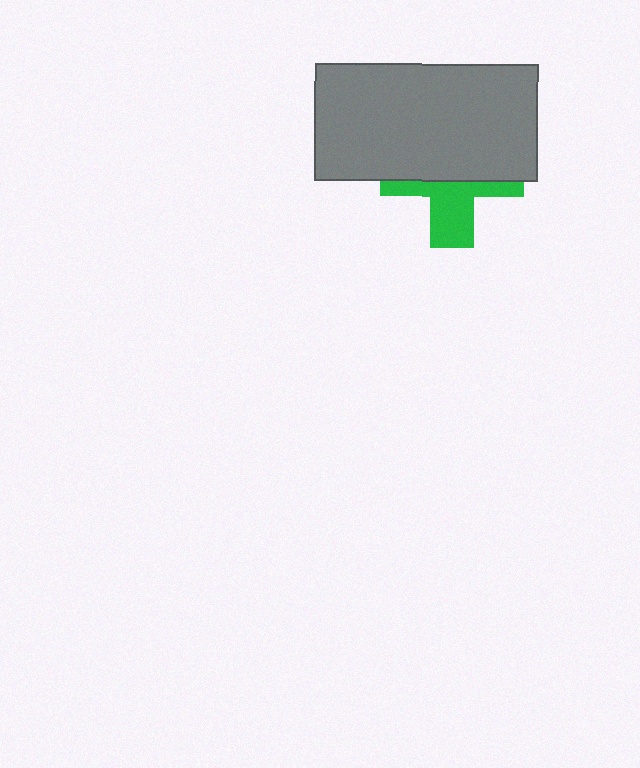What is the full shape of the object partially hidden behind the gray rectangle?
The partially hidden object is a green cross.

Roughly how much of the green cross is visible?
A small part of it is visible (roughly 40%).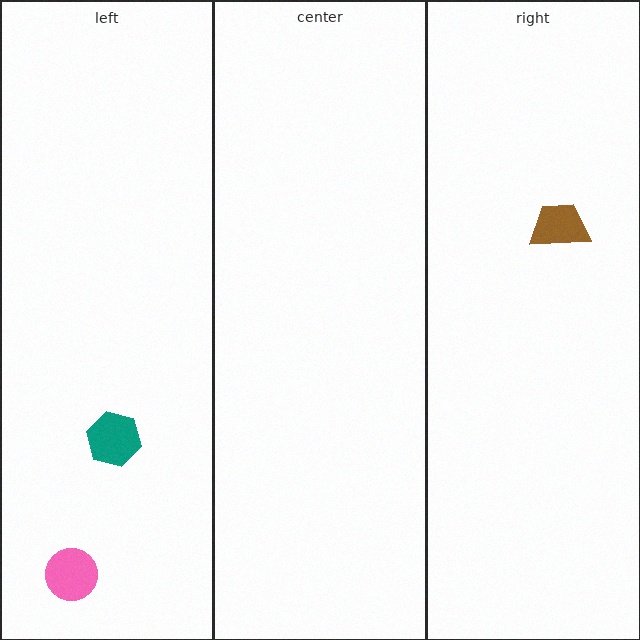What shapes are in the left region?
The pink circle, the teal hexagon.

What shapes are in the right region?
The brown trapezoid.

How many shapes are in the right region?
1.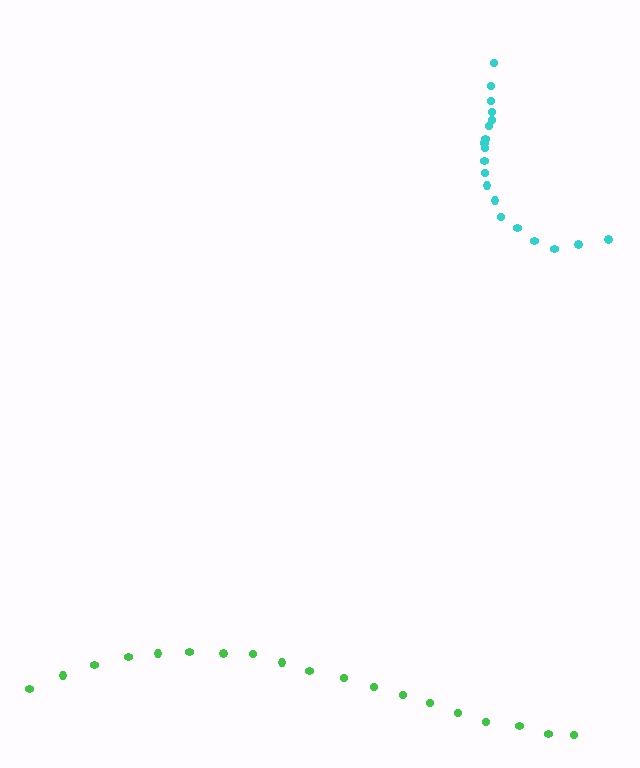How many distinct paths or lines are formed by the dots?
There are 2 distinct paths.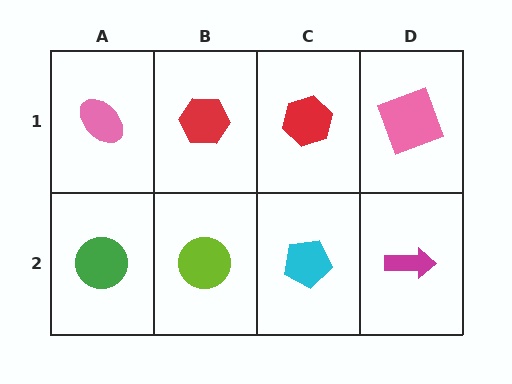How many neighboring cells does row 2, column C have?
3.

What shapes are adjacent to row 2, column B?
A red hexagon (row 1, column B), a green circle (row 2, column A), a cyan pentagon (row 2, column C).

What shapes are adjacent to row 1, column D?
A magenta arrow (row 2, column D), a red hexagon (row 1, column C).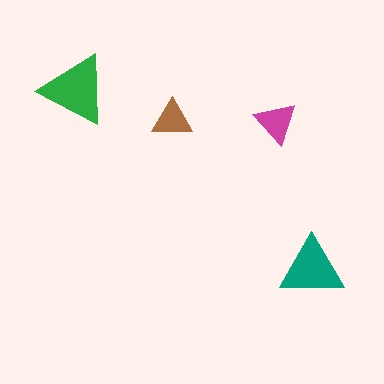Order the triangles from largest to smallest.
the green one, the teal one, the magenta one, the brown one.